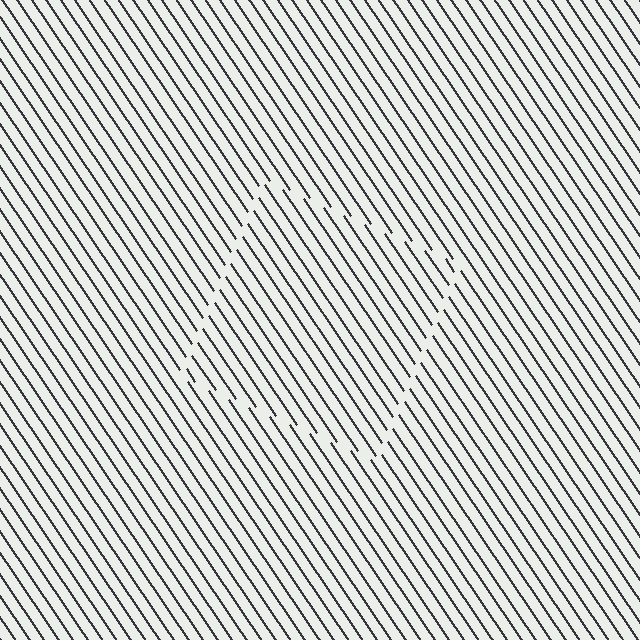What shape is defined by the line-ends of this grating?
An illusory square. The interior of the shape contains the same grating, shifted by half a period — the contour is defined by the phase discontinuity where line-ends from the inner and outer gratings abut.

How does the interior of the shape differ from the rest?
The interior of the shape contains the same grating, shifted by half a period — the contour is defined by the phase discontinuity where line-ends from the inner and outer gratings abut.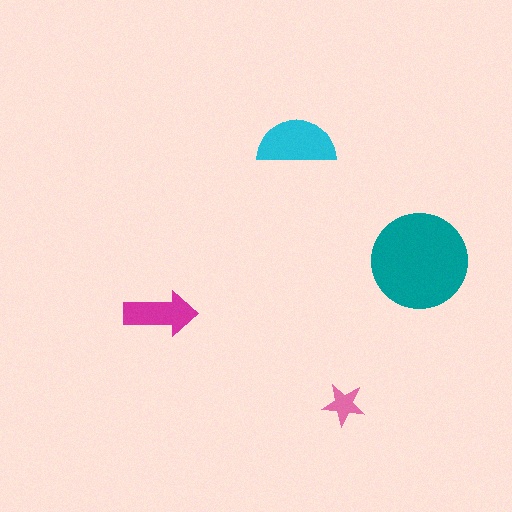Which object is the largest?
The teal circle.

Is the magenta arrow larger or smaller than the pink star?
Larger.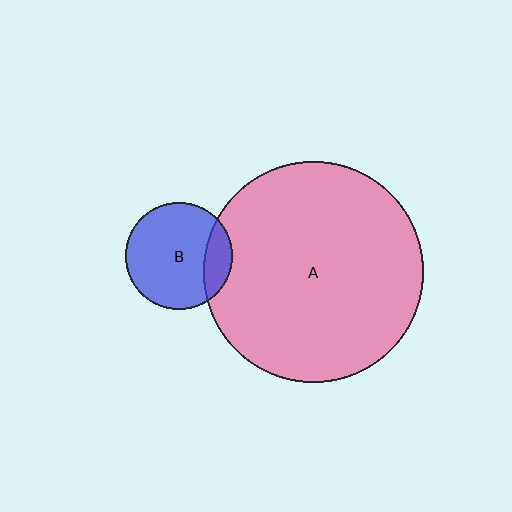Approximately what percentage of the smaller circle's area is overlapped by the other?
Approximately 20%.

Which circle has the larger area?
Circle A (pink).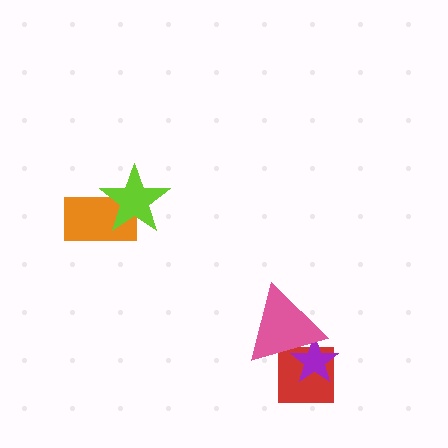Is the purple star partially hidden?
Yes, it is partially covered by another shape.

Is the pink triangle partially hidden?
No, no other shape covers it.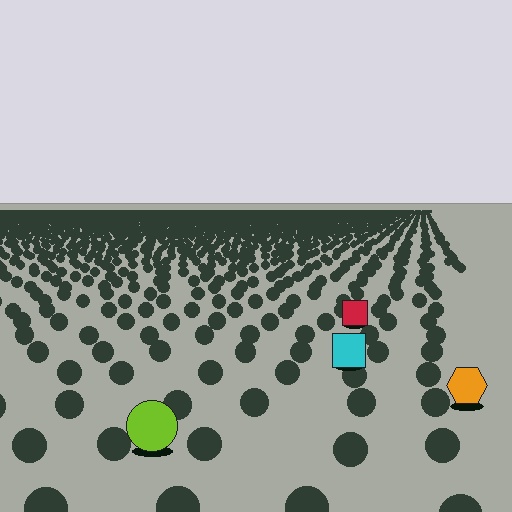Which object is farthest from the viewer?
The red square is farthest from the viewer. It appears smaller and the ground texture around it is denser.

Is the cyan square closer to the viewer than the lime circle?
No. The lime circle is closer — you can tell from the texture gradient: the ground texture is coarser near it.